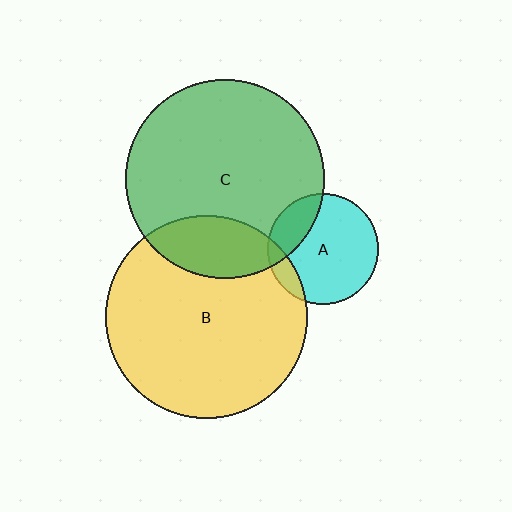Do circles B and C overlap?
Yes.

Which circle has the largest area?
Circle B (yellow).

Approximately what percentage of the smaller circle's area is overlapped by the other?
Approximately 20%.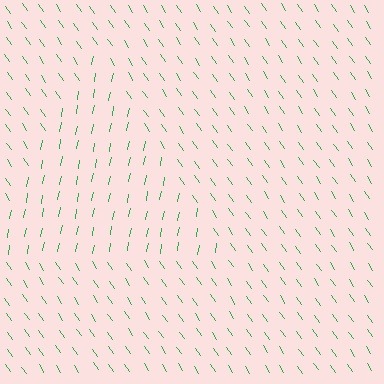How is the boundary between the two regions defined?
The boundary is defined purely by a change in line orientation (approximately 45 degrees difference). All lines are the same color and thickness.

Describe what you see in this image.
The image is filled with small green line segments. A triangle region in the image has lines oriented differently from the surrounding lines, creating a visible texture boundary.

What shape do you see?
I see a triangle.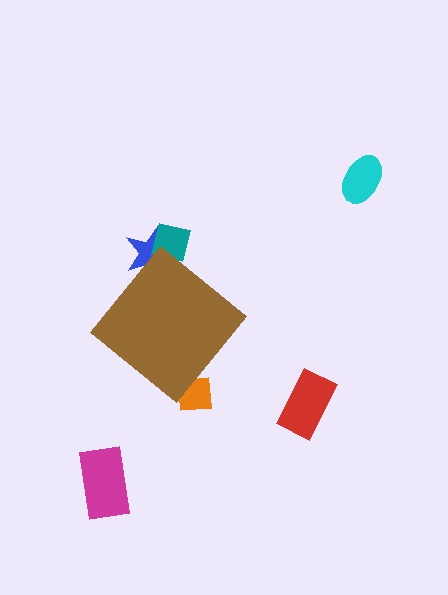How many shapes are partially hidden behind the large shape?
3 shapes are partially hidden.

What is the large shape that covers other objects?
A brown diamond.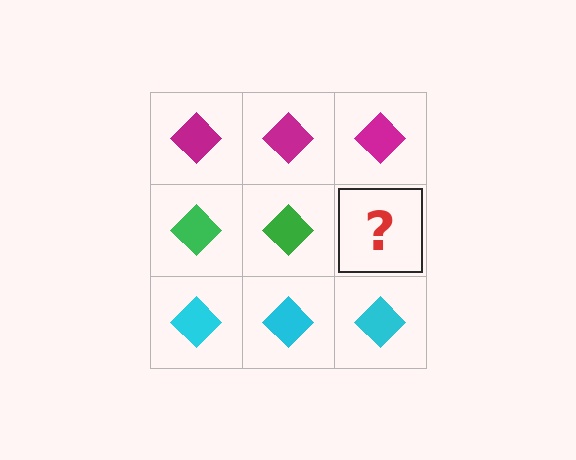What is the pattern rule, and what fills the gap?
The rule is that each row has a consistent color. The gap should be filled with a green diamond.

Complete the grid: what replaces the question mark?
The question mark should be replaced with a green diamond.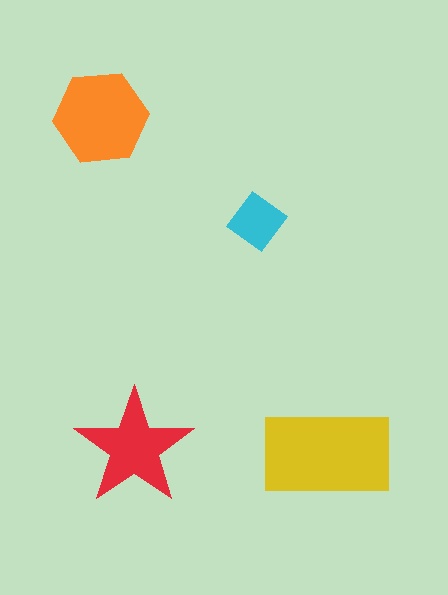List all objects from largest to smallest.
The yellow rectangle, the orange hexagon, the red star, the cyan diamond.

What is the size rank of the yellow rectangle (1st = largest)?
1st.